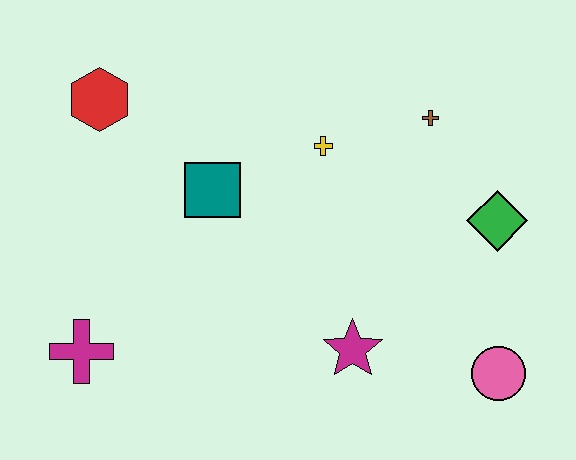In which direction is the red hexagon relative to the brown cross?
The red hexagon is to the left of the brown cross.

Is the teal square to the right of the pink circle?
No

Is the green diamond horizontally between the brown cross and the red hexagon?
No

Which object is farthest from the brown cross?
The magenta cross is farthest from the brown cross.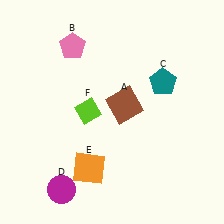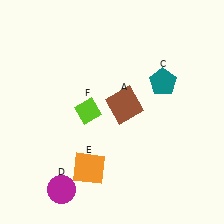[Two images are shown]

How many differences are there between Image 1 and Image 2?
There is 1 difference between the two images.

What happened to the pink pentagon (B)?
The pink pentagon (B) was removed in Image 2. It was in the top-left area of Image 1.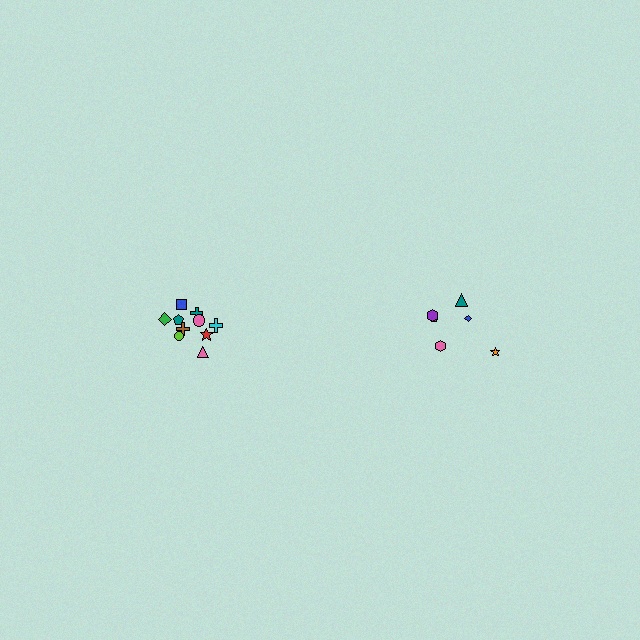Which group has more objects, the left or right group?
The left group.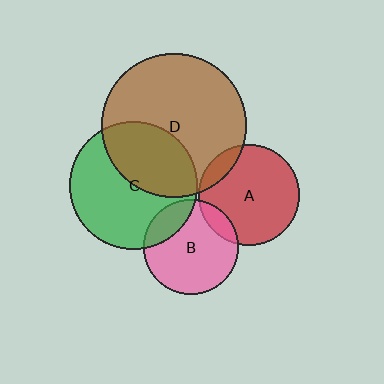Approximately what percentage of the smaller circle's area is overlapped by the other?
Approximately 20%.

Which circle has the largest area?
Circle D (brown).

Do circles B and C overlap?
Yes.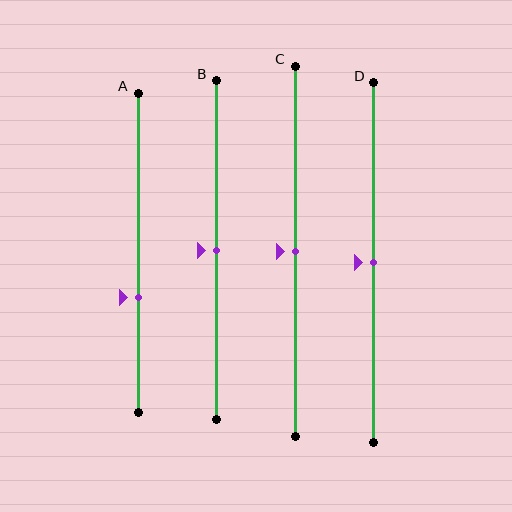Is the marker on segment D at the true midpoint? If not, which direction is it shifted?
Yes, the marker on segment D is at the true midpoint.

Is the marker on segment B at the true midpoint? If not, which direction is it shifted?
Yes, the marker on segment B is at the true midpoint.